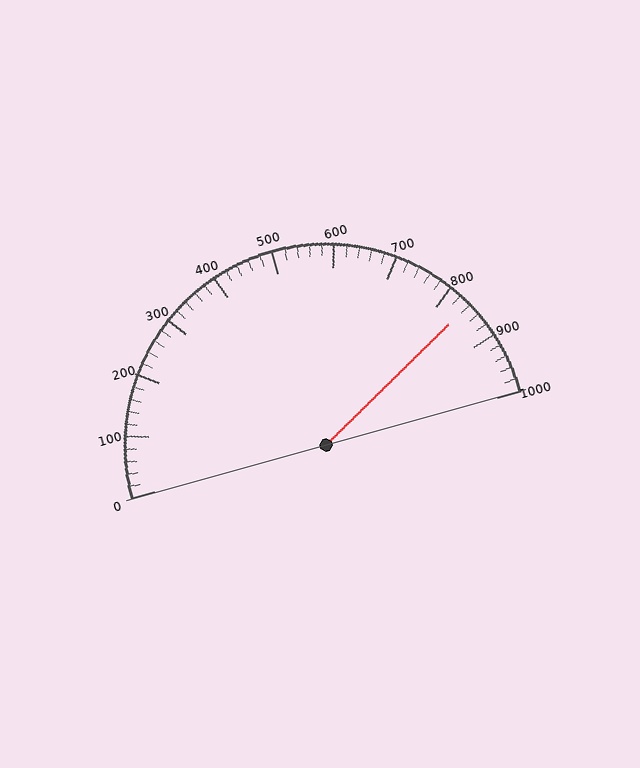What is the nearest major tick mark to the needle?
The nearest major tick mark is 800.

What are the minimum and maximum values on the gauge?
The gauge ranges from 0 to 1000.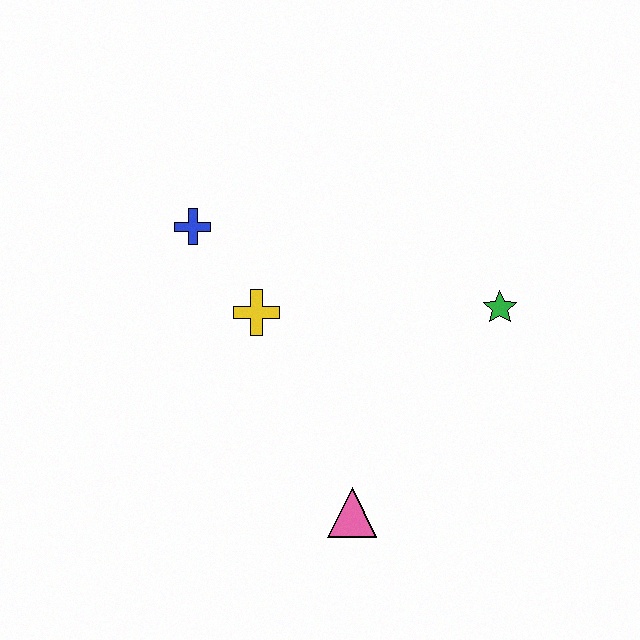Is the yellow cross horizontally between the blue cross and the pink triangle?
Yes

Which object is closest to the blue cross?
The yellow cross is closest to the blue cross.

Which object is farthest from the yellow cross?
The green star is farthest from the yellow cross.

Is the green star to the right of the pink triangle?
Yes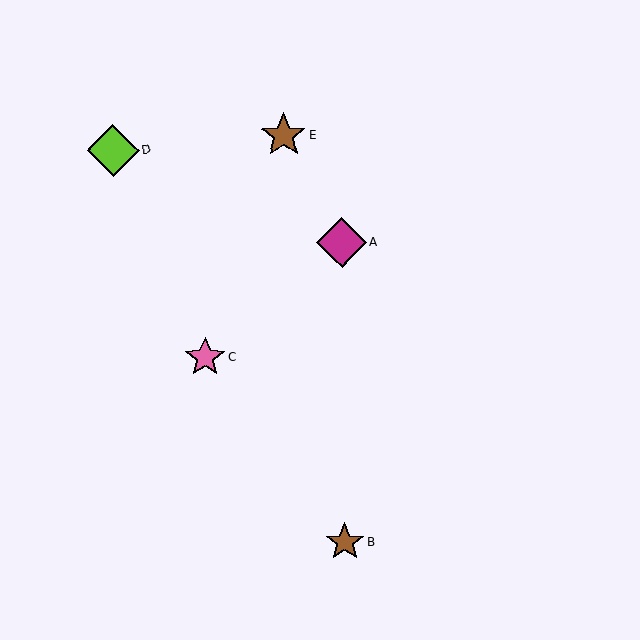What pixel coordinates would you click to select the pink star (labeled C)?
Click at (205, 357) to select the pink star C.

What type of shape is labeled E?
Shape E is a brown star.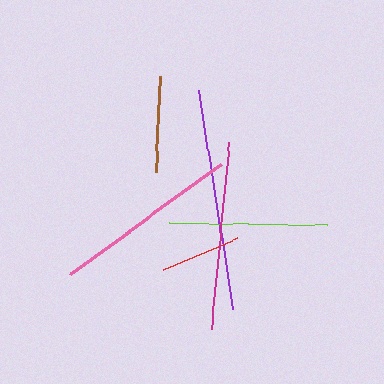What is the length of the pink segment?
The pink segment is approximately 187 pixels long.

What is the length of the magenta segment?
The magenta segment is approximately 188 pixels long.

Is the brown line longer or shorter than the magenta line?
The magenta line is longer than the brown line.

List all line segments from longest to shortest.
From longest to shortest: purple, magenta, pink, lime, brown, red.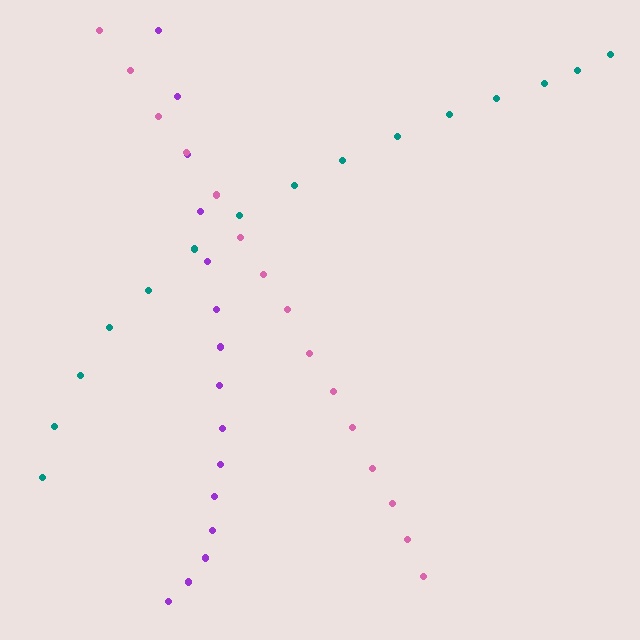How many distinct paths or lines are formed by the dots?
There are 3 distinct paths.